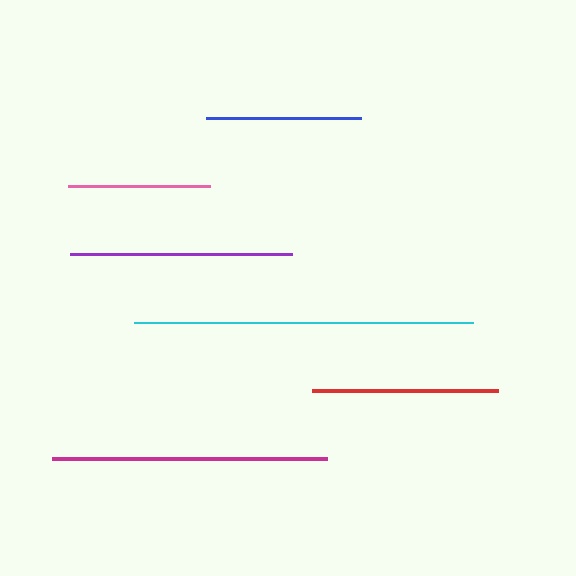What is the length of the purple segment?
The purple segment is approximately 223 pixels long.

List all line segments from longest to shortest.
From longest to shortest: cyan, magenta, purple, red, blue, pink.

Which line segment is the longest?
The cyan line is the longest at approximately 339 pixels.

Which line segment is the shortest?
The pink line is the shortest at approximately 142 pixels.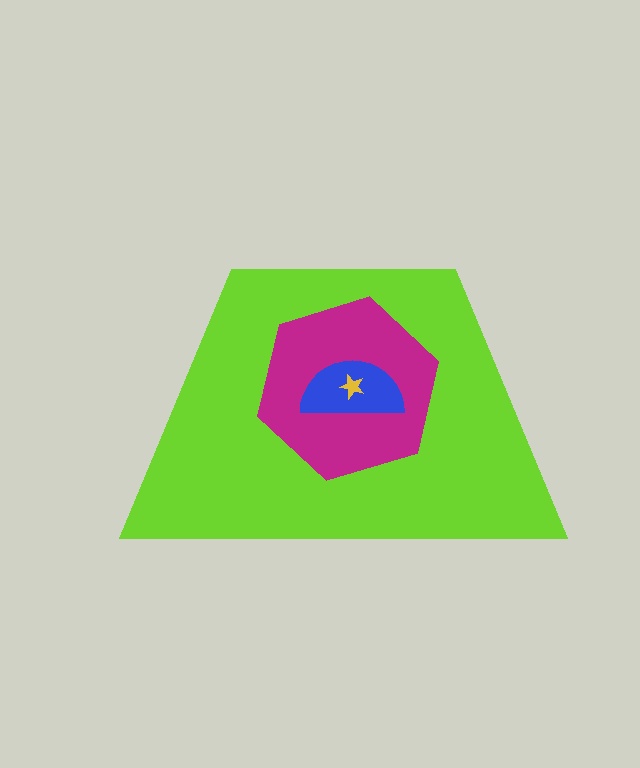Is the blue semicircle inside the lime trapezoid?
Yes.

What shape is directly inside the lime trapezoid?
The magenta hexagon.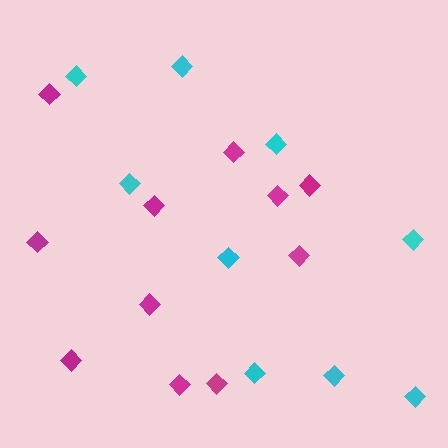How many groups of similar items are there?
There are 2 groups: one group of magenta diamonds (11) and one group of cyan diamonds (9).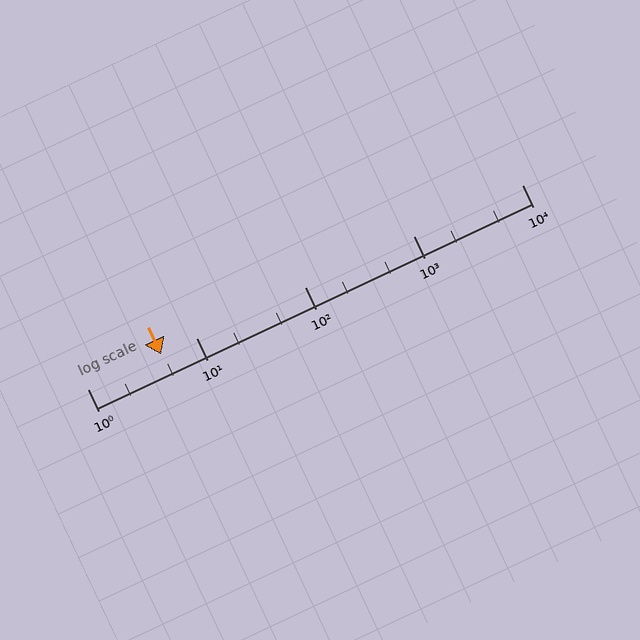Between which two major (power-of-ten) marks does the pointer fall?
The pointer is between 1 and 10.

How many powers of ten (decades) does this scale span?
The scale spans 4 decades, from 1 to 10000.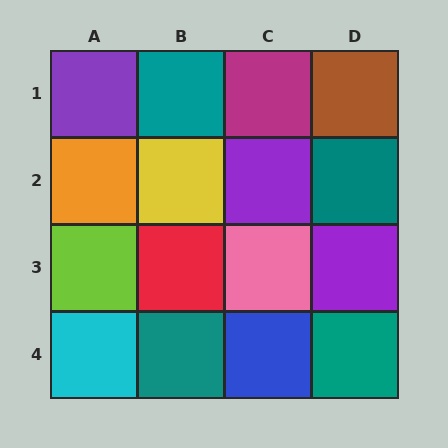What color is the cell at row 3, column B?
Red.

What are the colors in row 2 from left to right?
Orange, yellow, purple, teal.